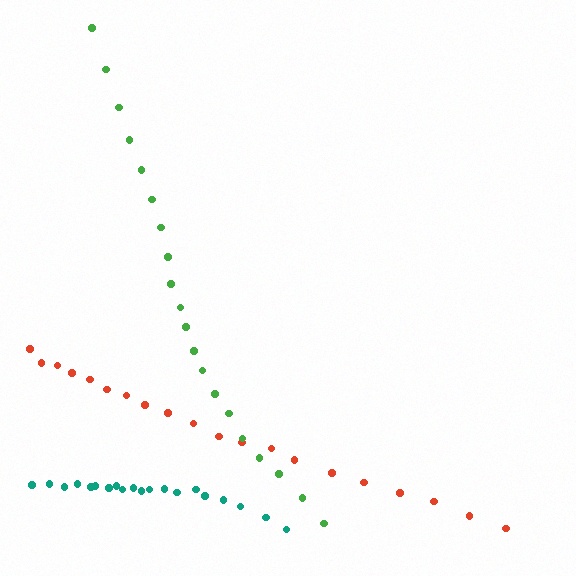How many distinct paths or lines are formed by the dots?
There are 3 distinct paths.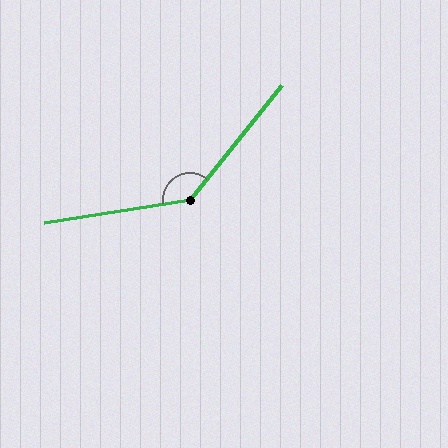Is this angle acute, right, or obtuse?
It is obtuse.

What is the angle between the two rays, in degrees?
Approximately 138 degrees.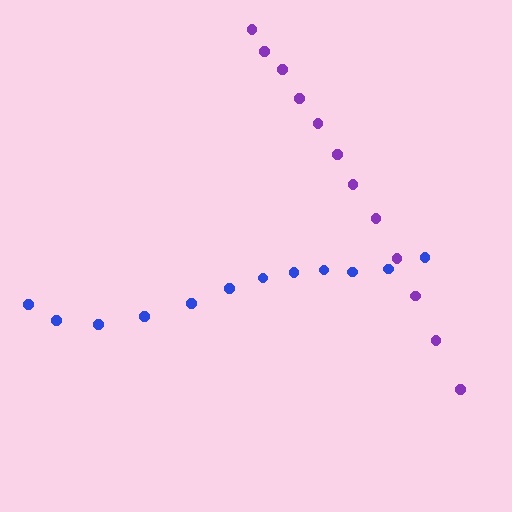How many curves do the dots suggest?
There are 2 distinct paths.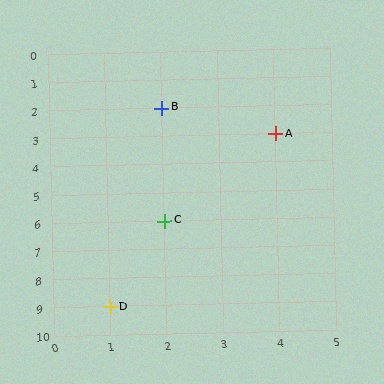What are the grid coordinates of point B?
Point B is at grid coordinates (2, 2).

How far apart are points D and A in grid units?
Points D and A are 3 columns and 6 rows apart (about 6.7 grid units diagonally).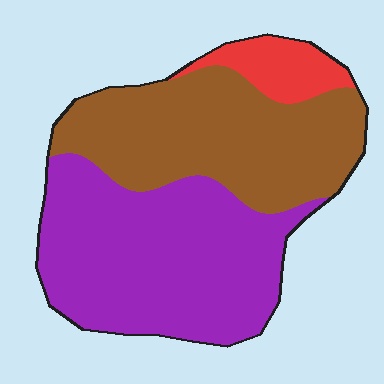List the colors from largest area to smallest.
From largest to smallest: purple, brown, red.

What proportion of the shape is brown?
Brown covers around 40% of the shape.